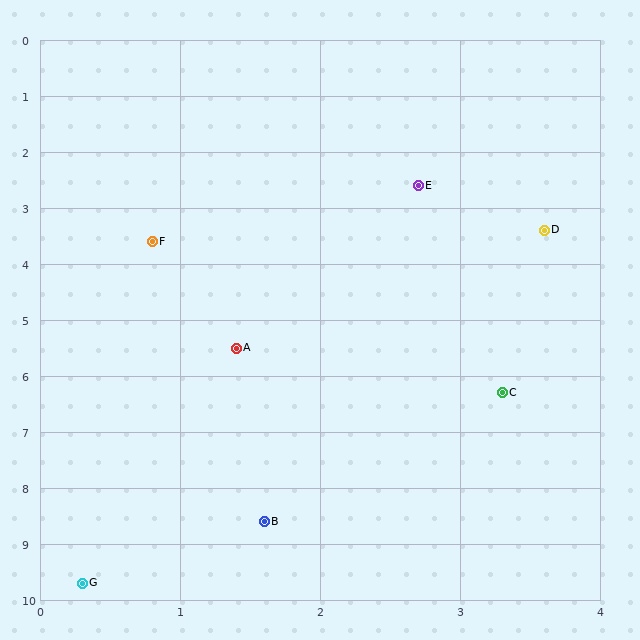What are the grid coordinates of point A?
Point A is at approximately (1.4, 5.5).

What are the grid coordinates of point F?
Point F is at approximately (0.8, 3.6).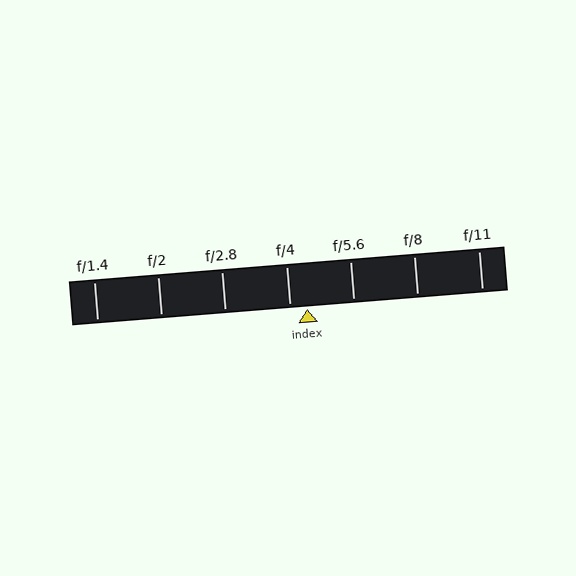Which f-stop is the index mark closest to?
The index mark is closest to f/4.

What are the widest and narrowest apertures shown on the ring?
The widest aperture shown is f/1.4 and the narrowest is f/11.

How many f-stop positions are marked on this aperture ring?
There are 7 f-stop positions marked.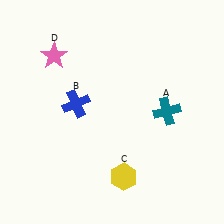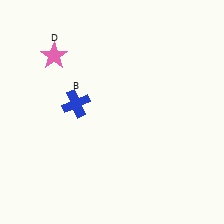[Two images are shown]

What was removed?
The yellow hexagon (C), the teal cross (A) were removed in Image 2.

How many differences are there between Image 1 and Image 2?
There are 2 differences between the two images.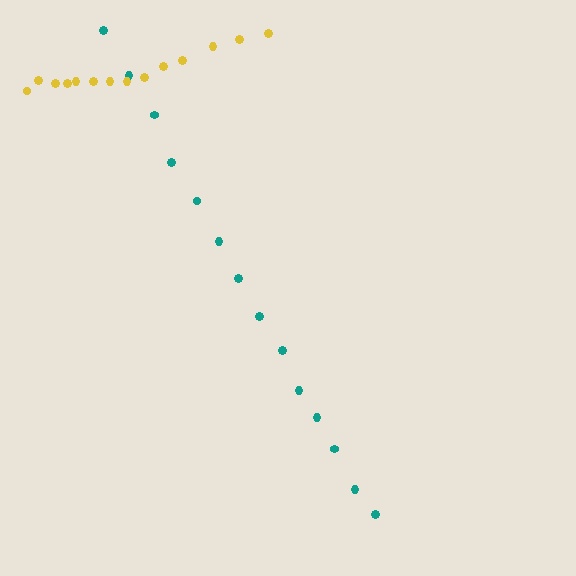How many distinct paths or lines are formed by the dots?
There are 2 distinct paths.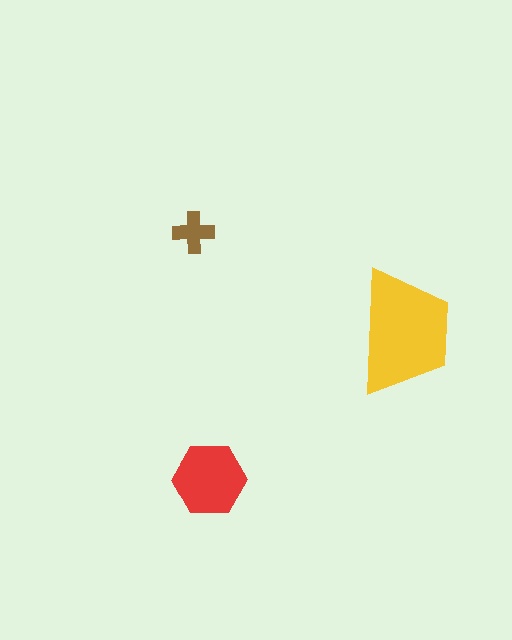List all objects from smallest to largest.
The brown cross, the red hexagon, the yellow trapezoid.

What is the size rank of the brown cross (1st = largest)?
3rd.